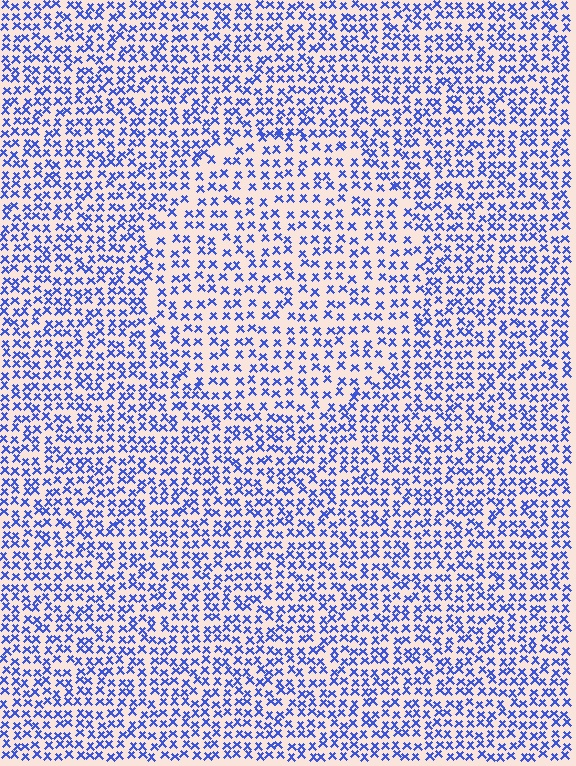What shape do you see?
I see a circle.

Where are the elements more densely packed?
The elements are more densely packed outside the circle boundary.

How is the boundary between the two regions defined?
The boundary is defined by a change in element density (approximately 1.5x ratio). All elements are the same color, size, and shape.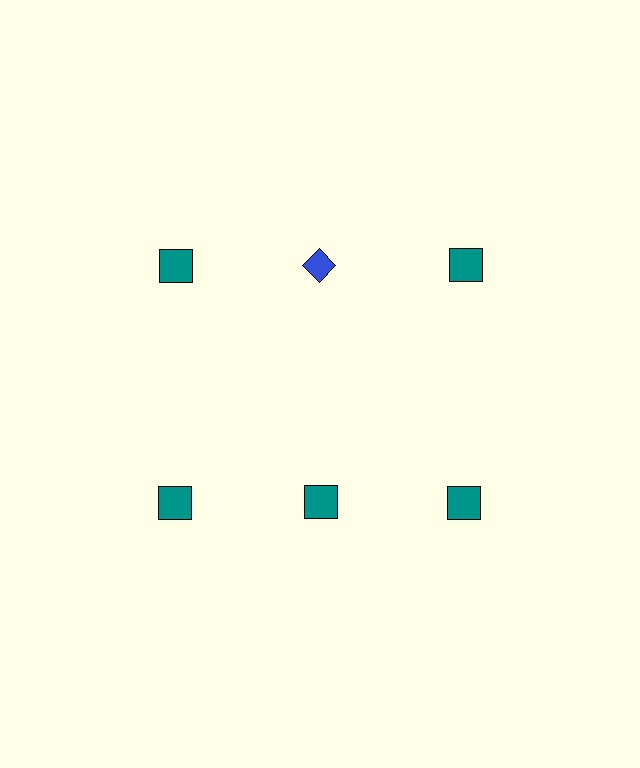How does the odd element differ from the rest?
It differs in both color (blue instead of teal) and shape (diamond instead of square).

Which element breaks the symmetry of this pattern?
The blue diamond in the top row, second from left column breaks the symmetry. All other shapes are teal squares.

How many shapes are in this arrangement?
There are 6 shapes arranged in a grid pattern.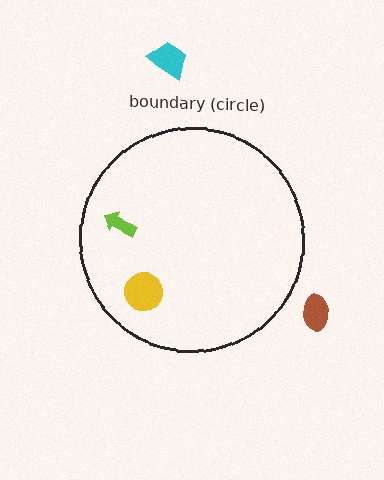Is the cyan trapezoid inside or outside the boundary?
Outside.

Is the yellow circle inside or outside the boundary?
Inside.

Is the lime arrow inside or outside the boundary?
Inside.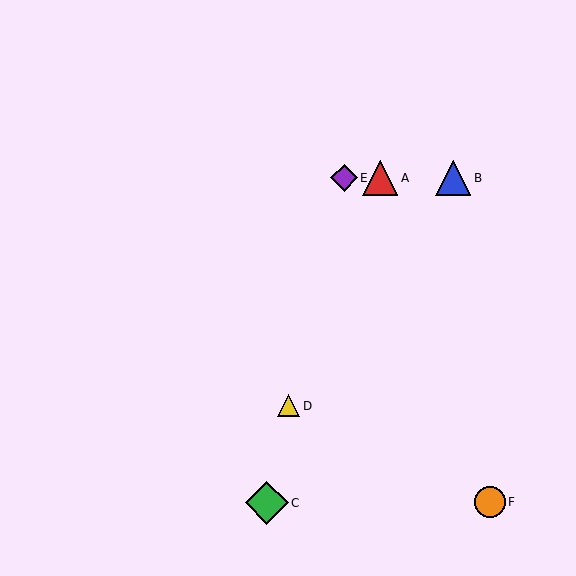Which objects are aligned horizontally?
Objects A, B, E are aligned horizontally.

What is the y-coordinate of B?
Object B is at y≈178.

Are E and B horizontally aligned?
Yes, both are at y≈178.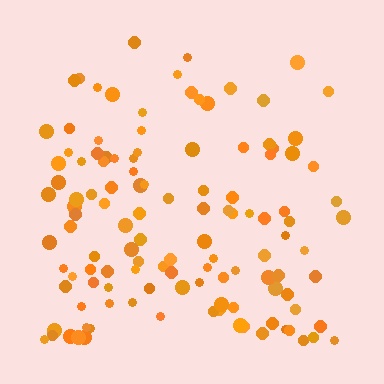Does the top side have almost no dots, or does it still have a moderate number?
Still a moderate number, just noticeably fewer than the bottom.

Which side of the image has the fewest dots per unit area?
The top.